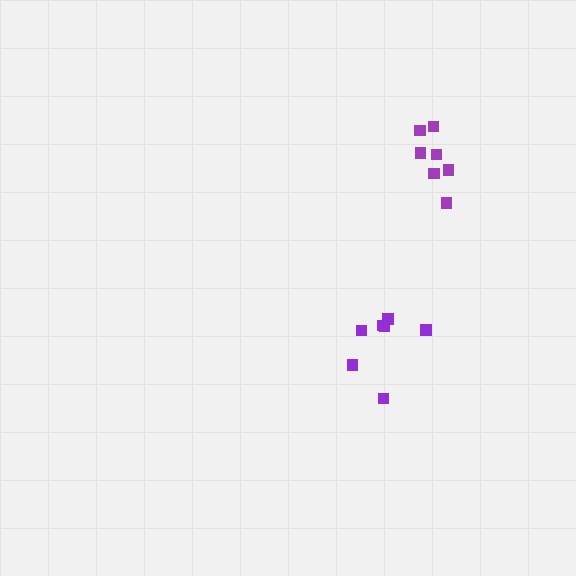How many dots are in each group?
Group 1: 7 dots, Group 2: 7 dots (14 total).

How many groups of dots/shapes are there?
There are 2 groups.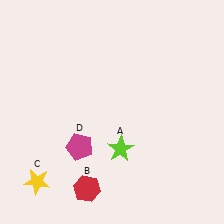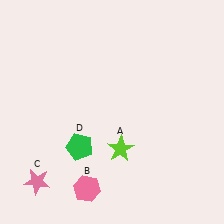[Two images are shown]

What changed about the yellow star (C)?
In Image 1, C is yellow. In Image 2, it changed to pink.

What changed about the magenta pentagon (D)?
In Image 1, D is magenta. In Image 2, it changed to green.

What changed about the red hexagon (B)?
In Image 1, B is red. In Image 2, it changed to pink.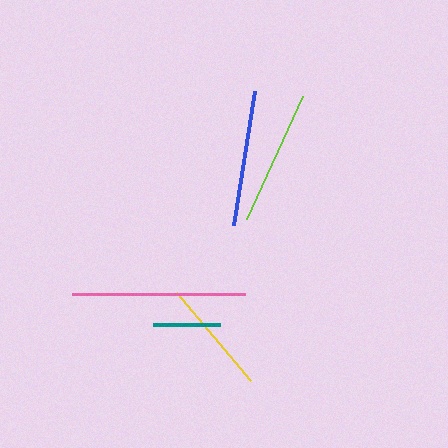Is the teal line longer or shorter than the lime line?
The lime line is longer than the teal line.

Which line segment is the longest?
The pink line is the longest at approximately 173 pixels.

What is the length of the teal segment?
The teal segment is approximately 66 pixels long.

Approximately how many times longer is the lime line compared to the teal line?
The lime line is approximately 2.0 times the length of the teal line.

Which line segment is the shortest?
The teal line is the shortest at approximately 66 pixels.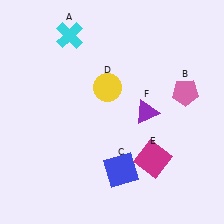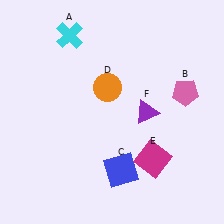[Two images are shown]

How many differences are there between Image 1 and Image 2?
There is 1 difference between the two images.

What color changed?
The circle (D) changed from yellow in Image 1 to orange in Image 2.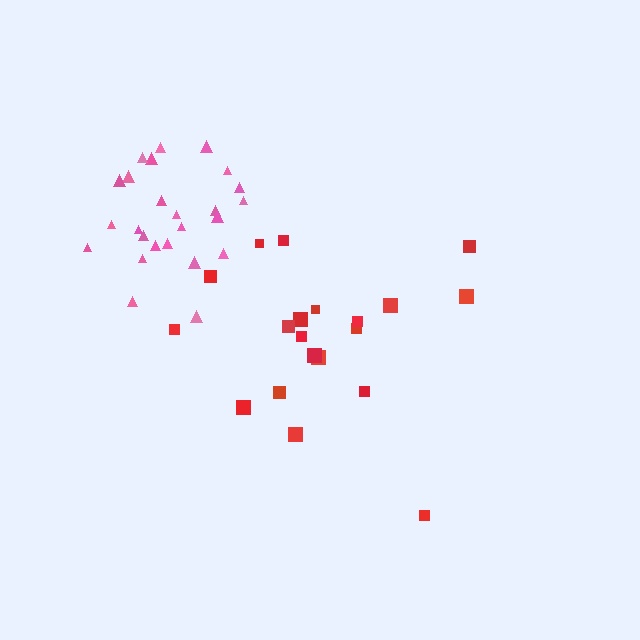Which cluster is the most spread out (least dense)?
Red.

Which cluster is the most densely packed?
Pink.